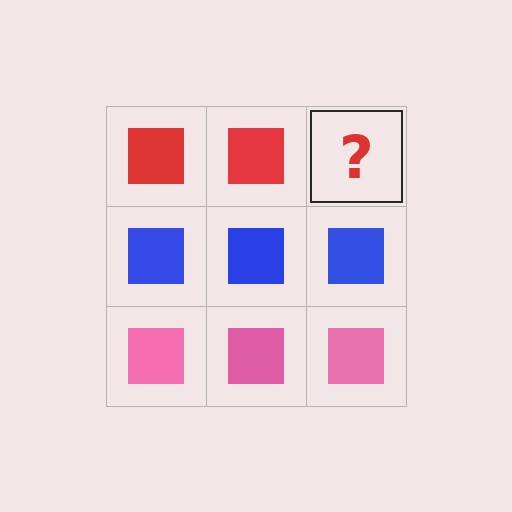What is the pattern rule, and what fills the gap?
The rule is that each row has a consistent color. The gap should be filled with a red square.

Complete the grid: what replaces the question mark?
The question mark should be replaced with a red square.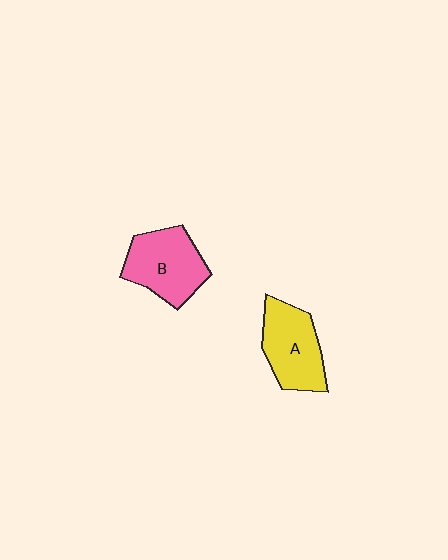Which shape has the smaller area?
Shape A (yellow).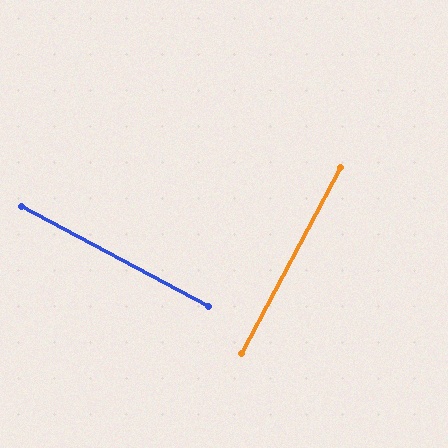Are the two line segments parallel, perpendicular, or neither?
Perpendicular — they meet at approximately 90°.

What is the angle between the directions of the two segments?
Approximately 90 degrees.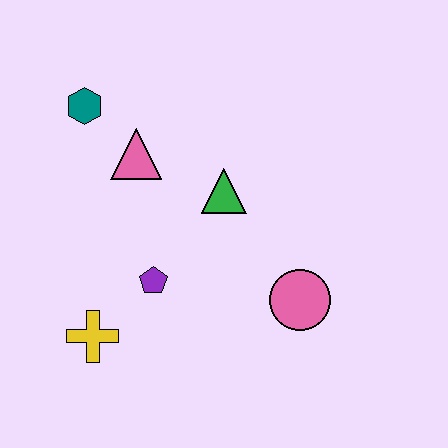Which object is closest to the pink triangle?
The teal hexagon is closest to the pink triangle.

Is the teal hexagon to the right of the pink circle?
No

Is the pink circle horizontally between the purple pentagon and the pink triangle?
No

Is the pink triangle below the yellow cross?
No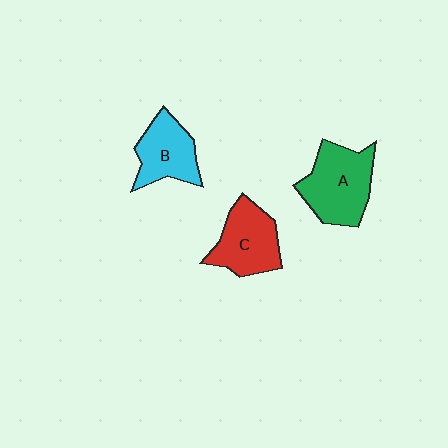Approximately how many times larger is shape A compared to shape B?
Approximately 1.3 times.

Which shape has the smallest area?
Shape B (cyan).